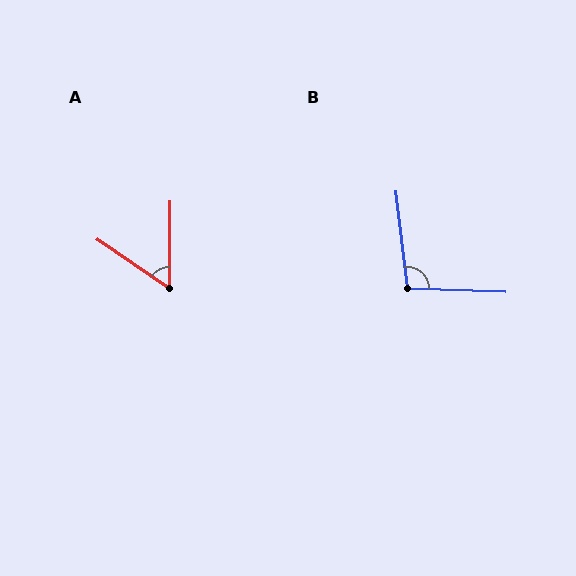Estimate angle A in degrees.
Approximately 56 degrees.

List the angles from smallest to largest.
A (56°), B (98°).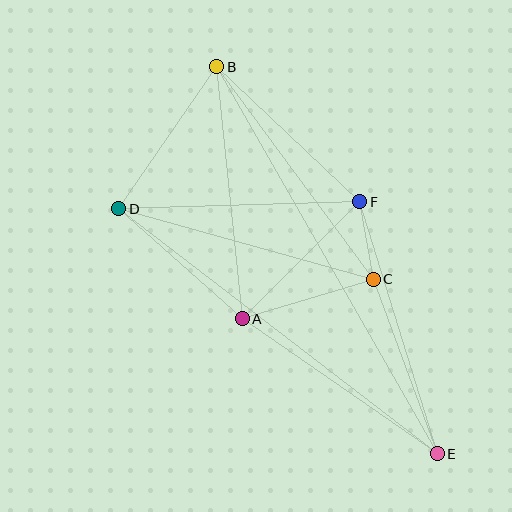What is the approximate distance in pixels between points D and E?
The distance between D and E is approximately 401 pixels.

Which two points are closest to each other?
Points C and F are closest to each other.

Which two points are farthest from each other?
Points B and E are farthest from each other.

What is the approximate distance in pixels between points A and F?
The distance between A and F is approximately 166 pixels.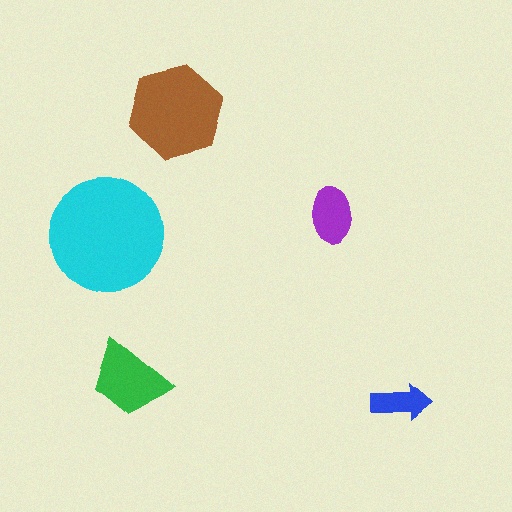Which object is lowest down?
The blue arrow is bottommost.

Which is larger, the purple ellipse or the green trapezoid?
The green trapezoid.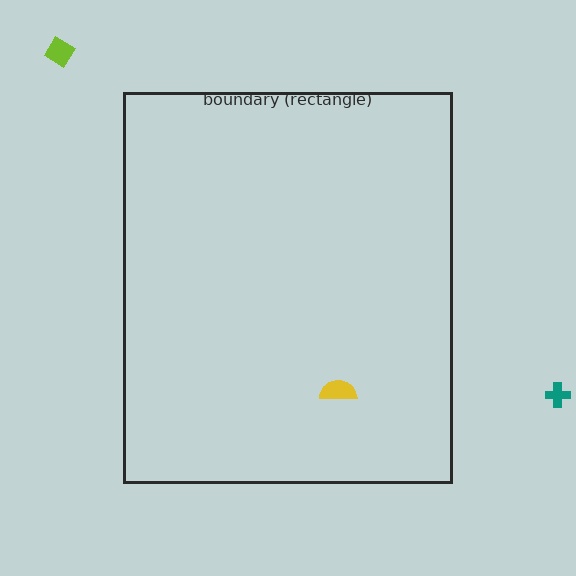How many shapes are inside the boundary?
1 inside, 2 outside.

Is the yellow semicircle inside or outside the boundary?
Inside.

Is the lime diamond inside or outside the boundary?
Outside.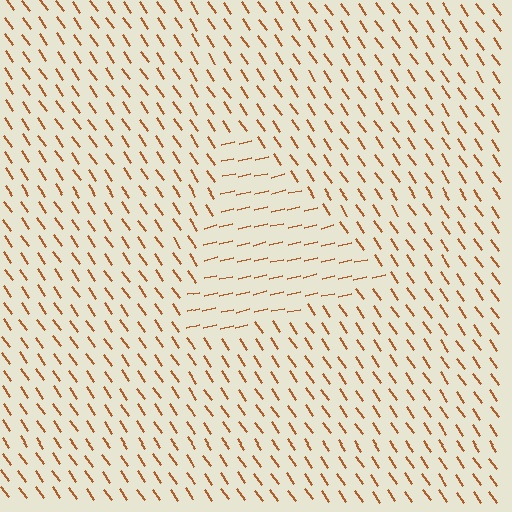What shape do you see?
I see a triangle.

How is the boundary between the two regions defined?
The boundary is defined purely by a change in line orientation (approximately 68 degrees difference). All lines are the same color and thickness.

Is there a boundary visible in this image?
Yes, there is a texture boundary formed by a change in line orientation.